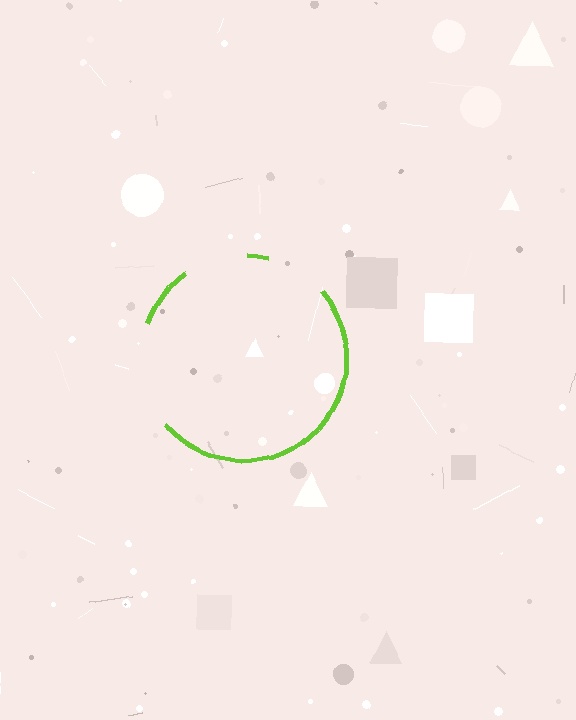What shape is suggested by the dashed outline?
The dashed outline suggests a circle.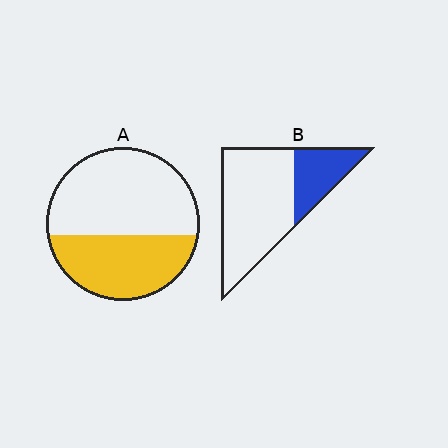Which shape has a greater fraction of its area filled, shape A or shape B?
Shape A.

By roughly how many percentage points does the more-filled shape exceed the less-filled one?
By roughly 15 percentage points (A over B).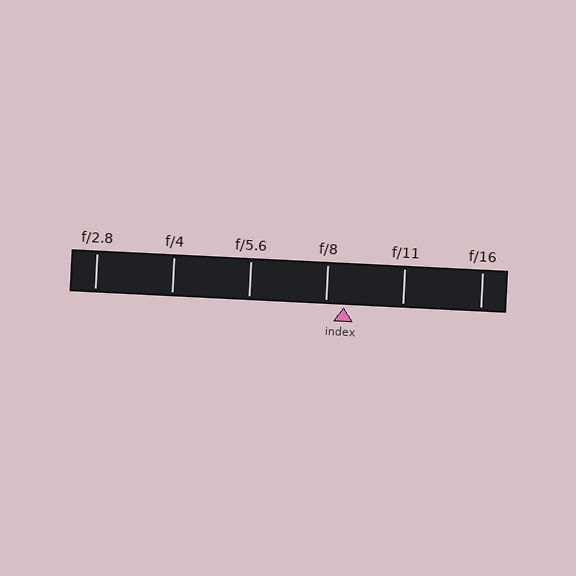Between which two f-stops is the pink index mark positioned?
The index mark is between f/8 and f/11.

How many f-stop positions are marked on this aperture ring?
There are 6 f-stop positions marked.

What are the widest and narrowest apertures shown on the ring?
The widest aperture shown is f/2.8 and the narrowest is f/16.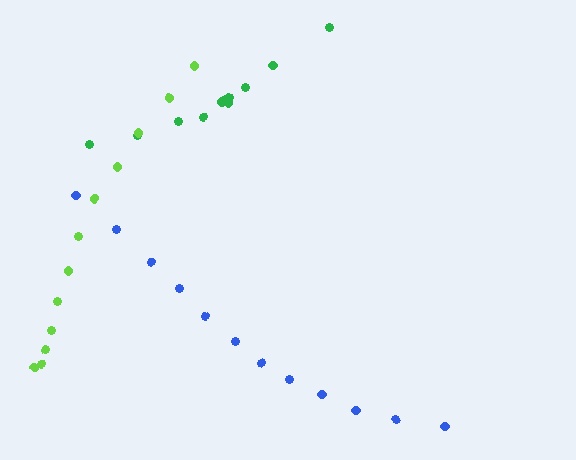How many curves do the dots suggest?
There are 3 distinct paths.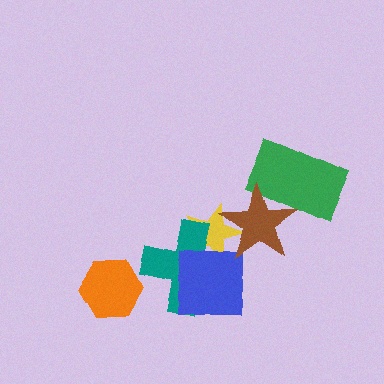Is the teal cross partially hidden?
Yes, it is partially covered by another shape.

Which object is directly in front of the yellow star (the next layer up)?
The teal cross is directly in front of the yellow star.